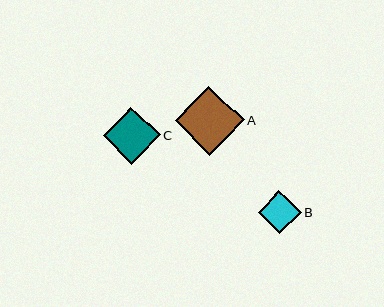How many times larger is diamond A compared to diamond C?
Diamond A is approximately 1.2 times the size of diamond C.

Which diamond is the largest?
Diamond A is the largest with a size of approximately 69 pixels.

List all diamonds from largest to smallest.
From largest to smallest: A, C, B.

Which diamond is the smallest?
Diamond B is the smallest with a size of approximately 43 pixels.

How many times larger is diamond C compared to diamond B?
Diamond C is approximately 1.3 times the size of diamond B.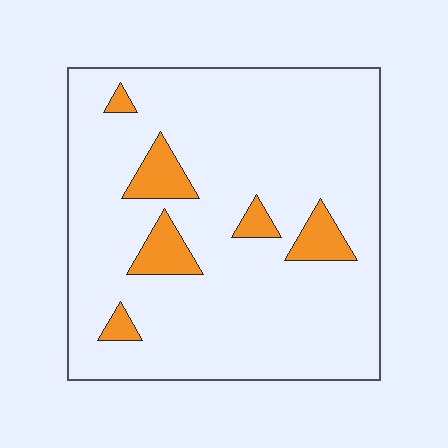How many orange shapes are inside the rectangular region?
6.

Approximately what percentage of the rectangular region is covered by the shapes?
Approximately 10%.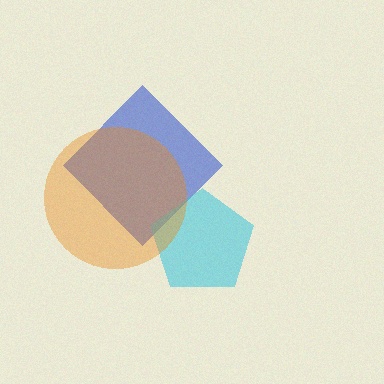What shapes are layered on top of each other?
The layered shapes are: a blue diamond, a cyan pentagon, an orange circle.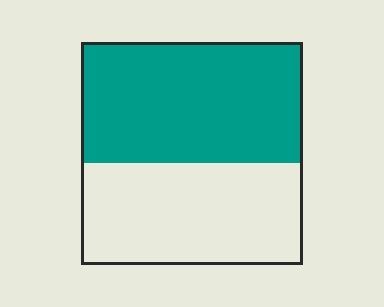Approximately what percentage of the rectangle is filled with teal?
Approximately 55%.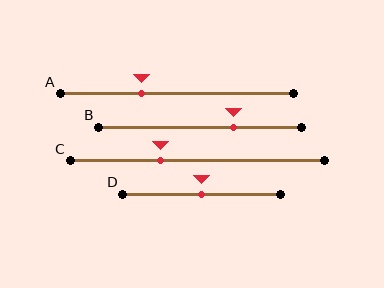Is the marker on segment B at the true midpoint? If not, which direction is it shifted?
No, the marker on segment B is shifted to the right by about 16% of the segment length.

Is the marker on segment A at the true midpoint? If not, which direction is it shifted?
No, the marker on segment A is shifted to the left by about 15% of the segment length.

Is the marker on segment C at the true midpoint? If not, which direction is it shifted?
No, the marker on segment C is shifted to the left by about 14% of the segment length.